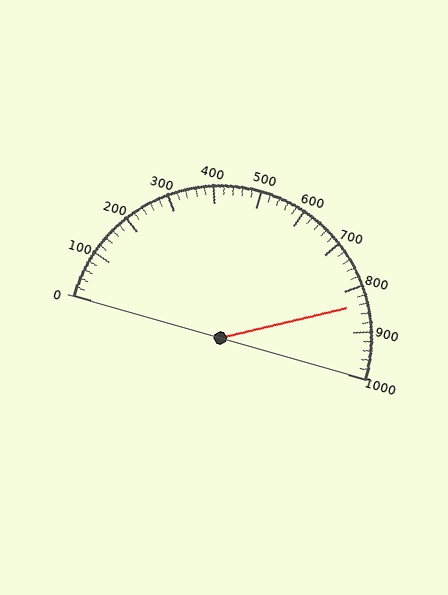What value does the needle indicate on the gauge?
The needle indicates approximately 840.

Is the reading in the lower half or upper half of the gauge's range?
The reading is in the upper half of the range (0 to 1000).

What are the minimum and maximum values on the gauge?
The gauge ranges from 0 to 1000.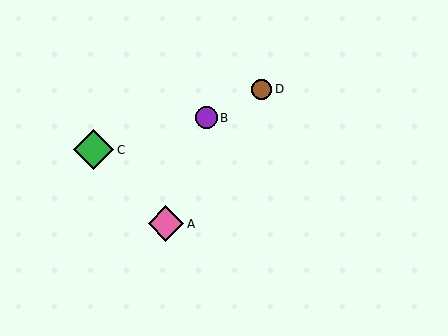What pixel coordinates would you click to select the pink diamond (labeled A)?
Click at (166, 224) to select the pink diamond A.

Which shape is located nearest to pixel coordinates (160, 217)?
The pink diamond (labeled A) at (166, 224) is nearest to that location.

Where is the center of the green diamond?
The center of the green diamond is at (94, 150).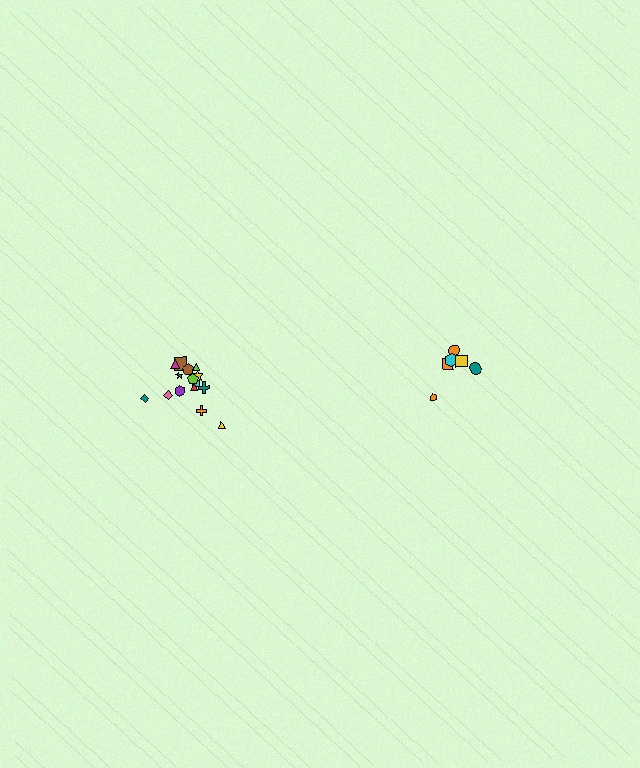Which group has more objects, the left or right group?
The left group.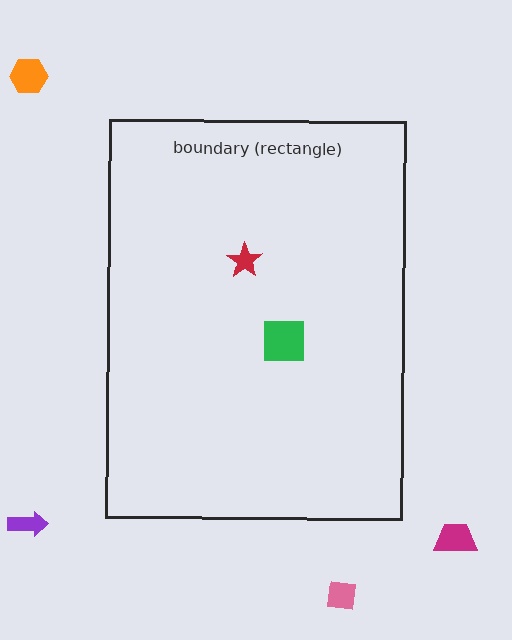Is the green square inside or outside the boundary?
Inside.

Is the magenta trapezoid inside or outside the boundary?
Outside.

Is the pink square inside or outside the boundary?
Outside.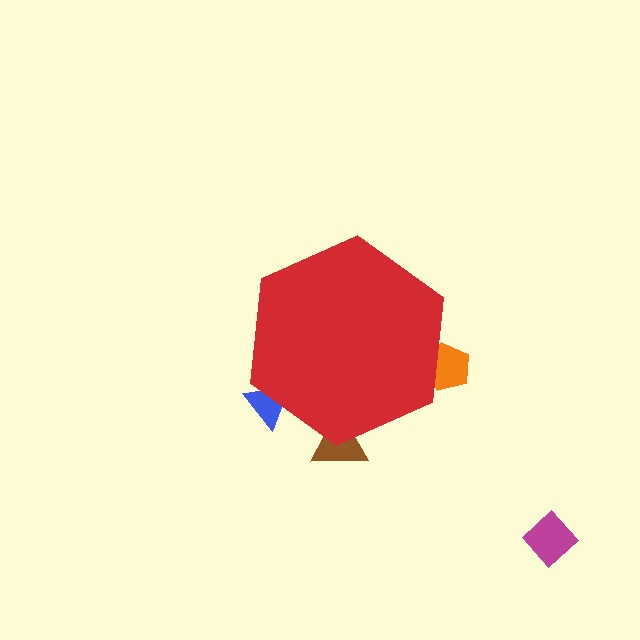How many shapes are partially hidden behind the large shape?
3 shapes are partially hidden.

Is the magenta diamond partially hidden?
No, the magenta diamond is fully visible.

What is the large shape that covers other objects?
A red hexagon.